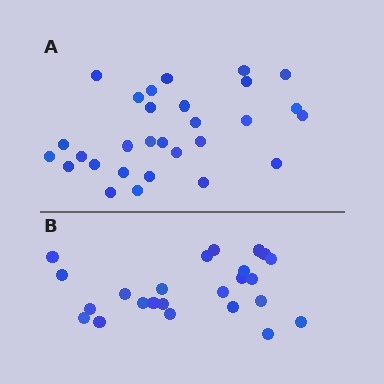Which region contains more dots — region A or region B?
Region A (the top region) has more dots.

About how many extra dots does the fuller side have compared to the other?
Region A has about 5 more dots than region B.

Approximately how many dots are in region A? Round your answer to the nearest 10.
About 30 dots. (The exact count is 29, which rounds to 30.)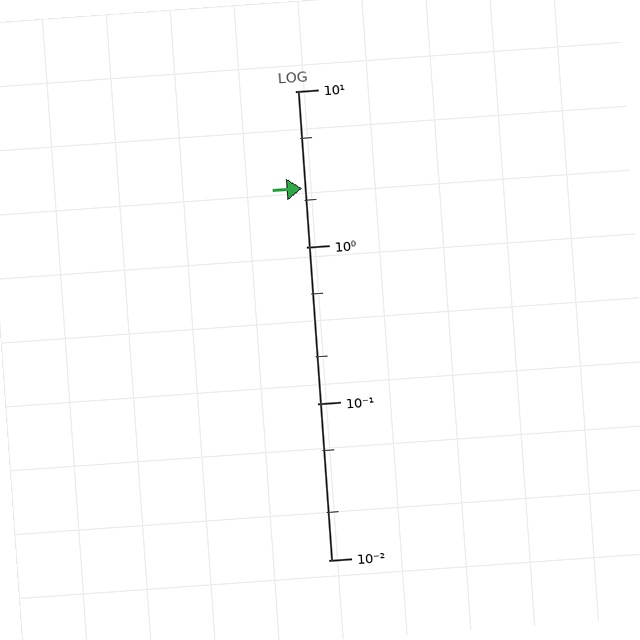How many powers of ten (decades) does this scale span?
The scale spans 3 decades, from 0.01 to 10.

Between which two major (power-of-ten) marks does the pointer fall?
The pointer is between 1 and 10.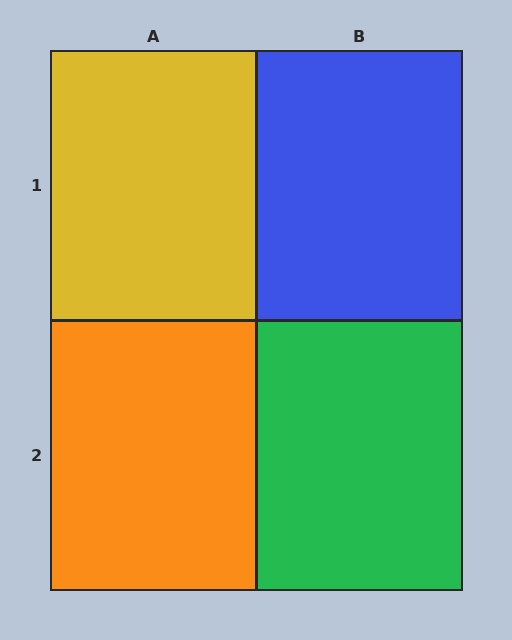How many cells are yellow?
1 cell is yellow.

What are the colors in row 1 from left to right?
Yellow, blue.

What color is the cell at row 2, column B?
Green.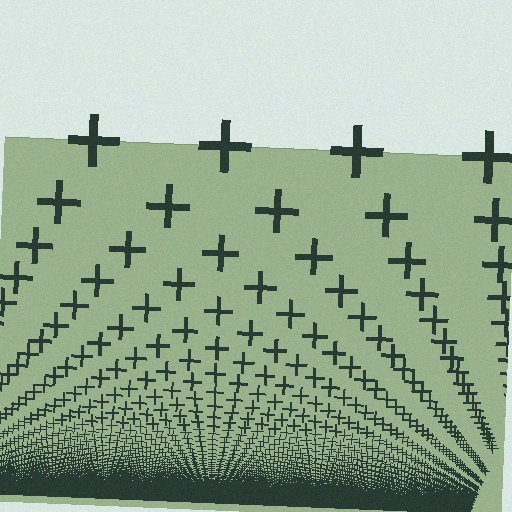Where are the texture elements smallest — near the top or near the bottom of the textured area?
Near the bottom.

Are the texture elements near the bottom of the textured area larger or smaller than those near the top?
Smaller. The gradient is inverted — elements near the bottom are smaller and denser.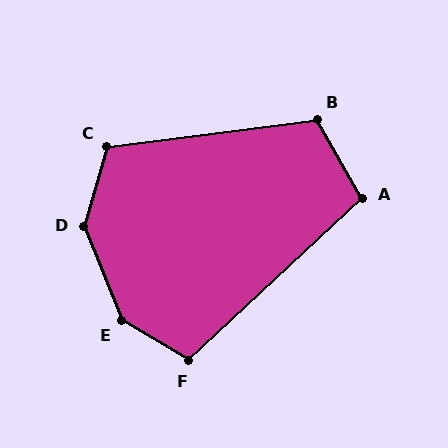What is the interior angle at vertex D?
Approximately 141 degrees (obtuse).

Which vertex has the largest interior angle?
E, at approximately 143 degrees.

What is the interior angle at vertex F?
Approximately 107 degrees (obtuse).